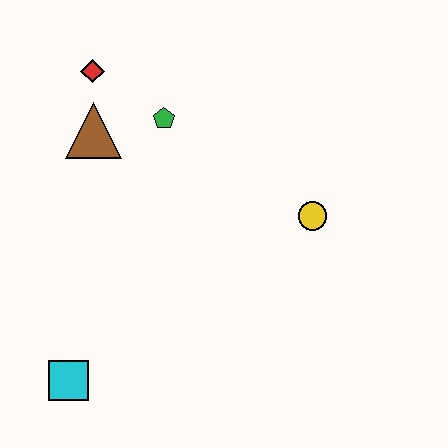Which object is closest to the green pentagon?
The brown triangle is closest to the green pentagon.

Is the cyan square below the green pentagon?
Yes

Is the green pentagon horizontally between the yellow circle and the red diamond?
Yes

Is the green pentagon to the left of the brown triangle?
No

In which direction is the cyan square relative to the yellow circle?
The cyan square is to the left of the yellow circle.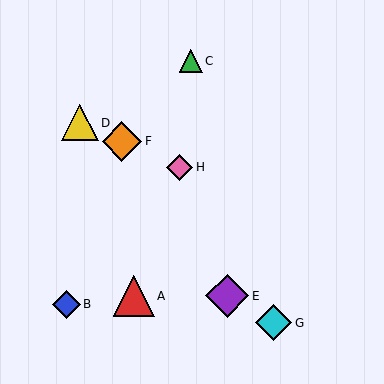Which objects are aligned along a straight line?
Objects D, F, H are aligned along a straight line.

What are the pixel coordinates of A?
Object A is at (134, 296).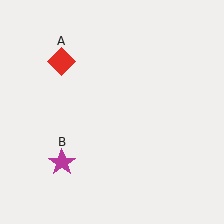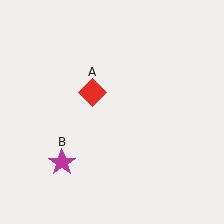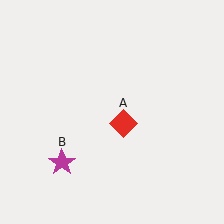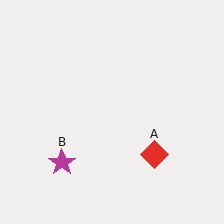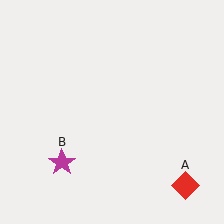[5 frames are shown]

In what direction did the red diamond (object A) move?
The red diamond (object A) moved down and to the right.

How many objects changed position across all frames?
1 object changed position: red diamond (object A).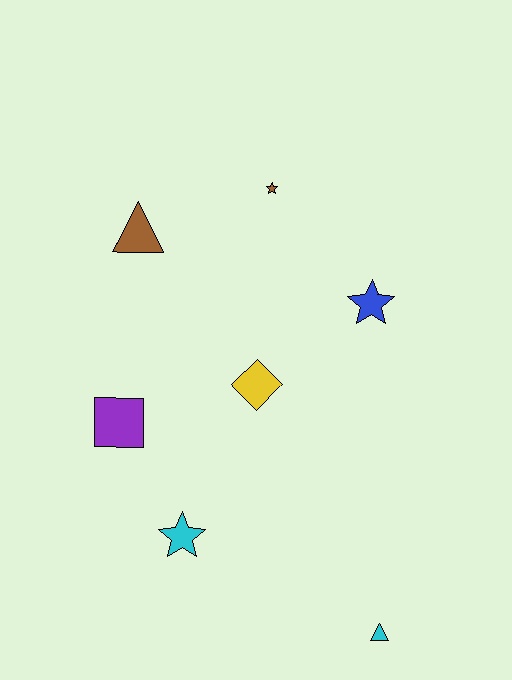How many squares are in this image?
There is 1 square.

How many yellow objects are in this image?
There is 1 yellow object.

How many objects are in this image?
There are 7 objects.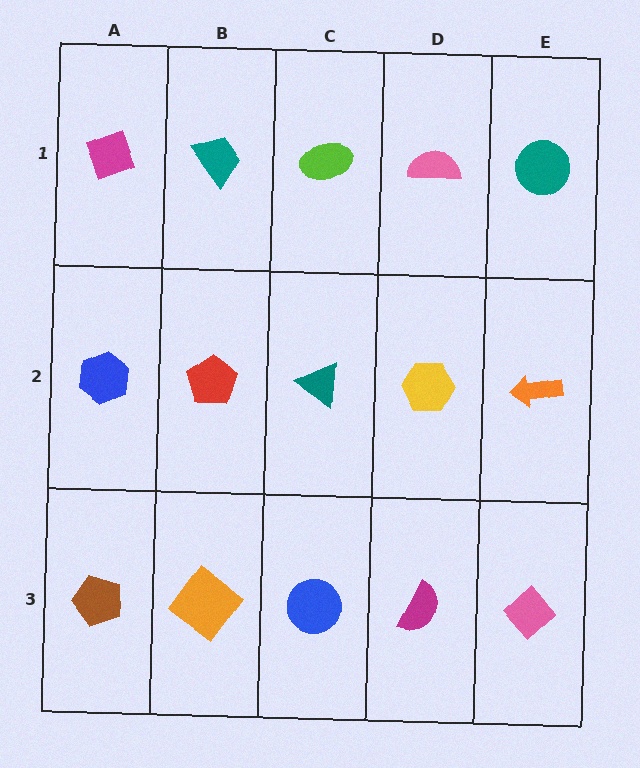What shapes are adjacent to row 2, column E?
A teal circle (row 1, column E), a pink diamond (row 3, column E), a yellow hexagon (row 2, column D).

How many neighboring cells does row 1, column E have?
2.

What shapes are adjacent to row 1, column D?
A yellow hexagon (row 2, column D), a lime ellipse (row 1, column C), a teal circle (row 1, column E).